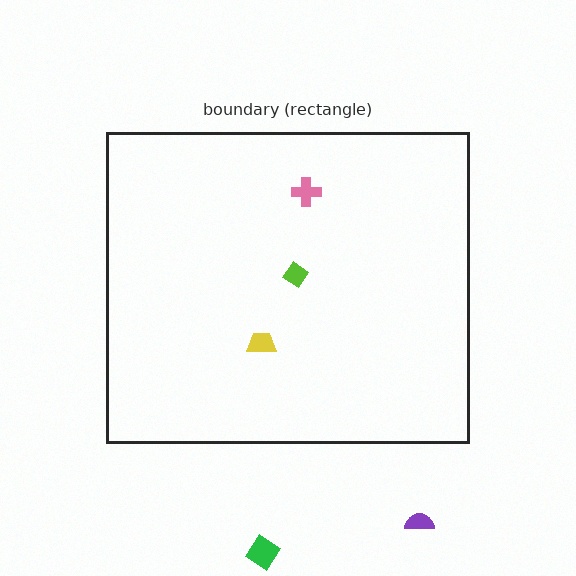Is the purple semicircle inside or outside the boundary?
Outside.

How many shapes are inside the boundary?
3 inside, 2 outside.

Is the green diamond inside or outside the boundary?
Outside.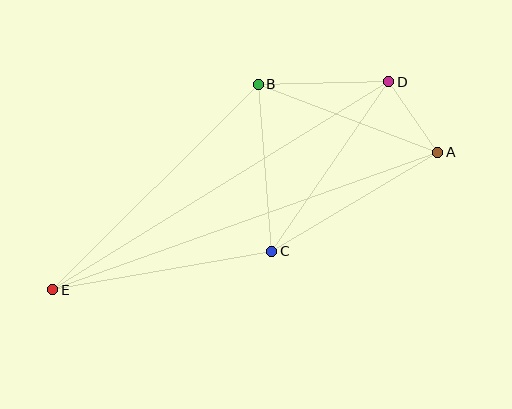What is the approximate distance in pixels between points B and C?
The distance between B and C is approximately 168 pixels.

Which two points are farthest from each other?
Points A and E are farthest from each other.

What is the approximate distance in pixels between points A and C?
The distance between A and C is approximately 193 pixels.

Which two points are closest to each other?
Points A and D are closest to each other.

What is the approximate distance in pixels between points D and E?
The distance between D and E is approximately 395 pixels.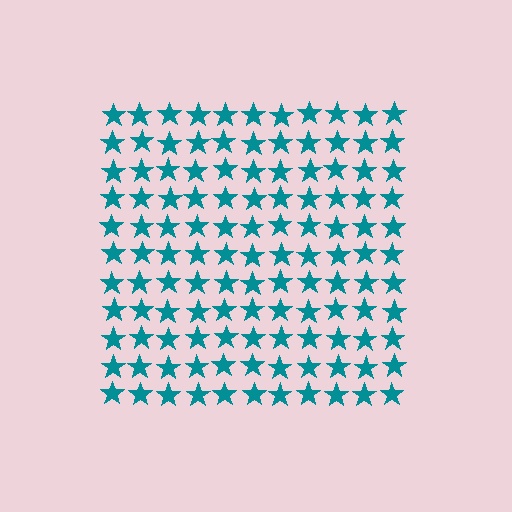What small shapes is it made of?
It is made of small stars.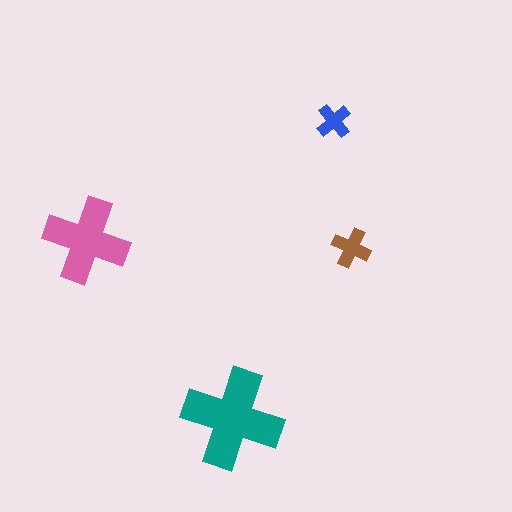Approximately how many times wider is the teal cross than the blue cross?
About 3 times wider.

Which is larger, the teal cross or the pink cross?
The teal one.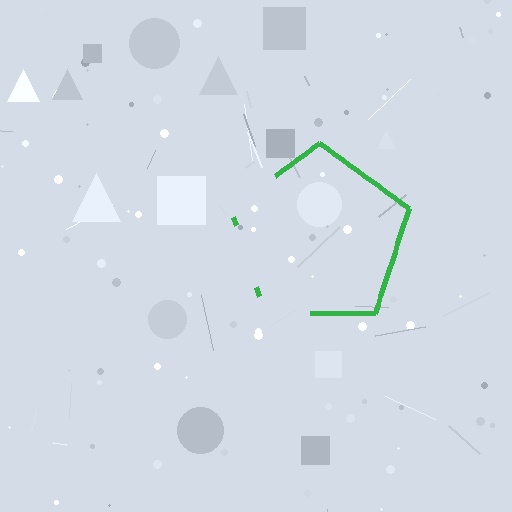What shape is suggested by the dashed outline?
The dashed outline suggests a pentagon.